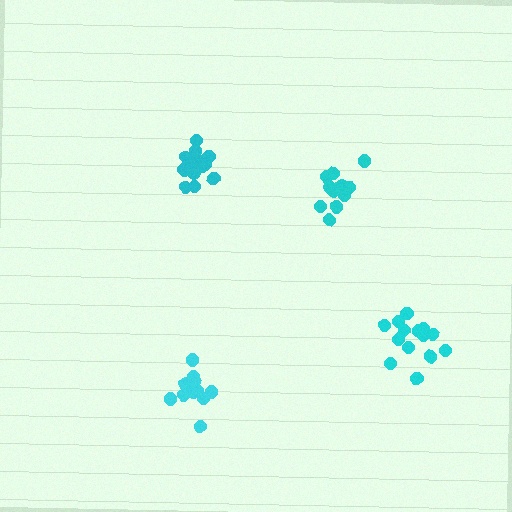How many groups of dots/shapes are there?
There are 4 groups.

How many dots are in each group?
Group 1: 15 dots, Group 2: 16 dots, Group 3: 12 dots, Group 4: 12 dots (55 total).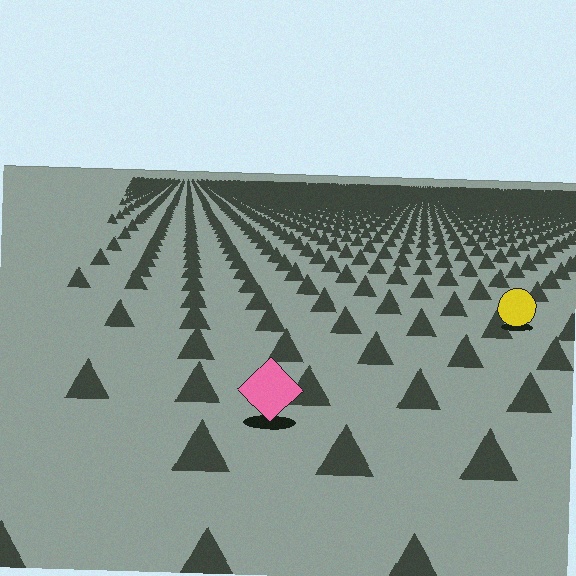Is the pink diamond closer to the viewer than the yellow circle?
Yes. The pink diamond is closer — you can tell from the texture gradient: the ground texture is coarser near it.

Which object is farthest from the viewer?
The yellow circle is farthest from the viewer. It appears smaller and the ground texture around it is denser.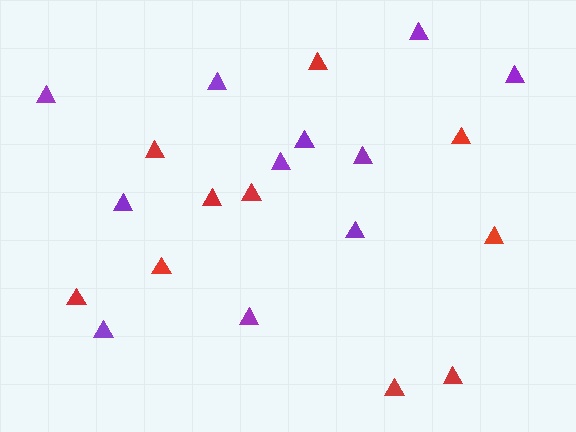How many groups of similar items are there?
There are 2 groups: one group of purple triangles (11) and one group of red triangles (10).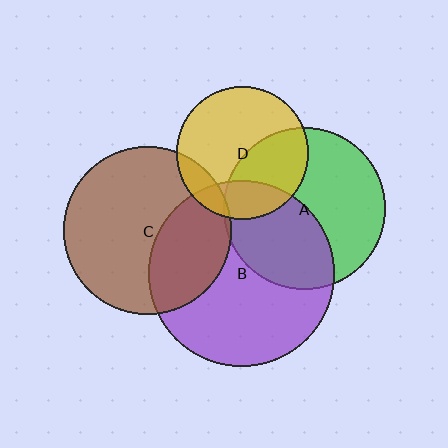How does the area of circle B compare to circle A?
Approximately 1.3 times.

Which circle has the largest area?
Circle B (purple).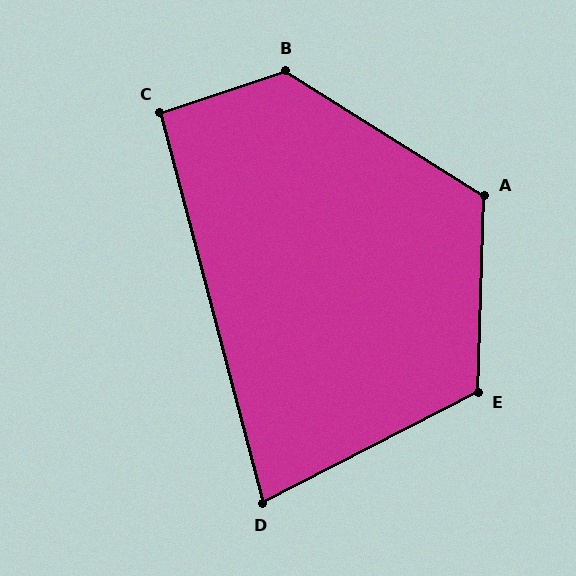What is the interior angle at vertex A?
Approximately 120 degrees (obtuse).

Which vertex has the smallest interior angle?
D, at approximately 78 degrees.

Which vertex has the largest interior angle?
B, at approximately 129 degrees.